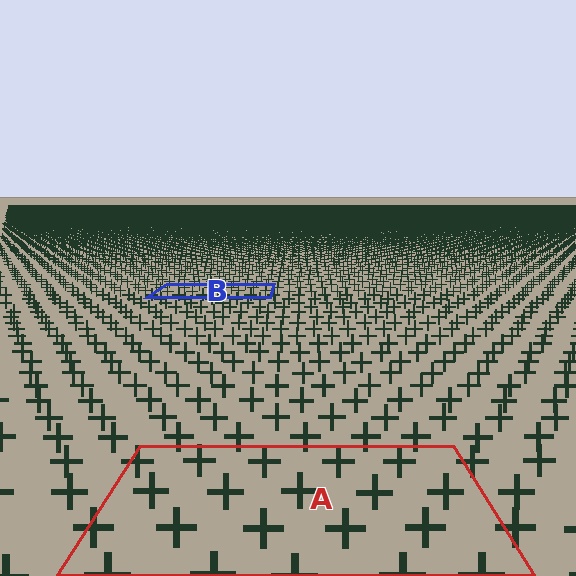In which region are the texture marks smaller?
The texture marks are smaller in region B, because it is farther away.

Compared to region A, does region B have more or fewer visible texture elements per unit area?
Region B has more texture elements per unit area — they are packed more densely because it is farther away.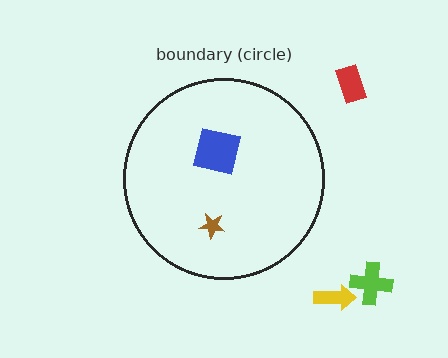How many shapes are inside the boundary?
2 inside, 3 outside.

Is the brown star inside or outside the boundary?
Inside.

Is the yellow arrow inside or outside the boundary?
Outside.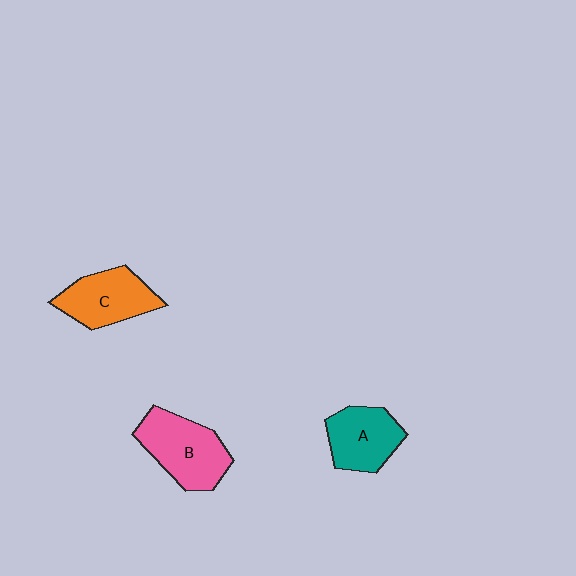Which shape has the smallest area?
Shape A (teal).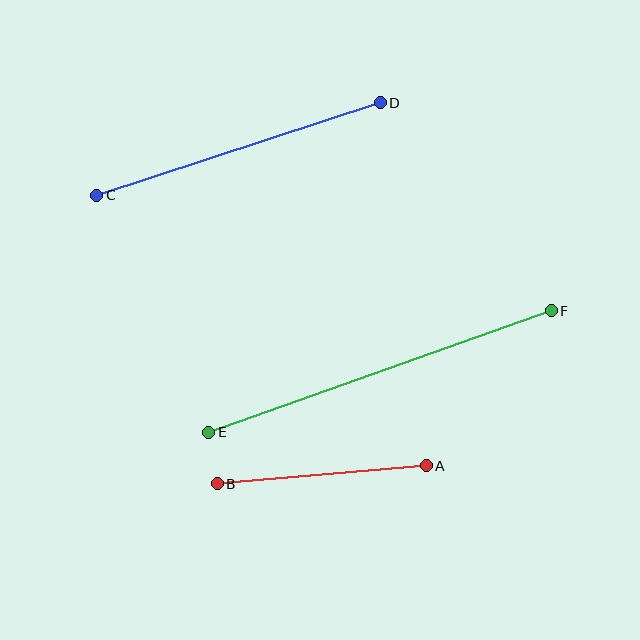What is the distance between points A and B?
The distance is approximately 210 pixels.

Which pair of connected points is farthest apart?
Points E and F are farthest apart.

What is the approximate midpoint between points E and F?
The midpoint is at approximately (380, 372) pixels.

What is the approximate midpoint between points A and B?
The midpoint is at approximately (322, 475) pixels.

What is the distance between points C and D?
The distance is approximately 298 pixels.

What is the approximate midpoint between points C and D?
The midpoint is at approximately (238, 149) pixels.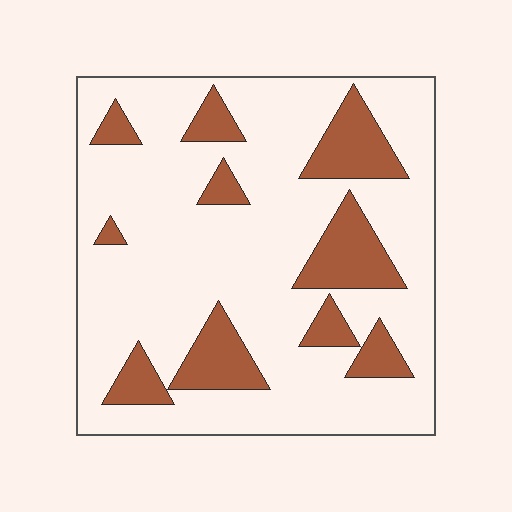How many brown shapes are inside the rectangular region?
10.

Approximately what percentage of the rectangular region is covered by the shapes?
Approximately 20%.